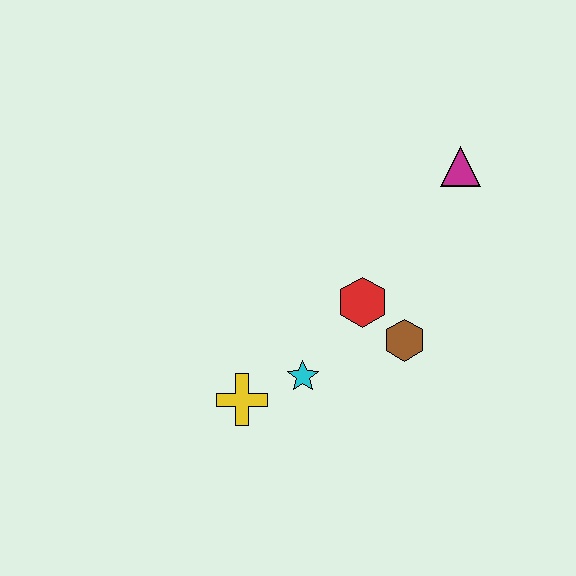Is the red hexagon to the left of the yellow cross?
No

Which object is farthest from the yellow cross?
The magenta triangle is farthest from the yellow cross.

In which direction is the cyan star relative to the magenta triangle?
The cyan star is below the magenta triangle.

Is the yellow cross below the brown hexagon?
Yes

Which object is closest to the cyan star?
The yellow cross is closest to the cyan star.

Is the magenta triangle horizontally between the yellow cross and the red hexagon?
No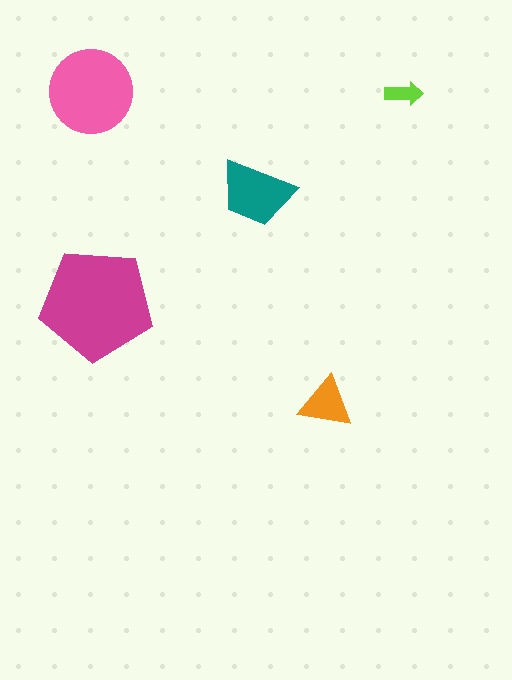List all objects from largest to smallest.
The magenta pentagon, the pink circle, the teal trapezoid, the orange triangle, the lime arrow.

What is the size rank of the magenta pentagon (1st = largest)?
1st.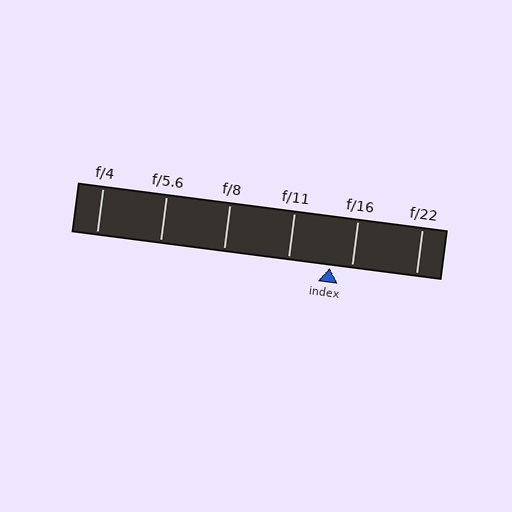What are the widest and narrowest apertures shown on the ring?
The widest aperture shown is f/4 and the narrowest is f/22.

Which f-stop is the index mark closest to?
The index mark is closest to f/16.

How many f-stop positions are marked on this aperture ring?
There are 6 f-stop positions marked.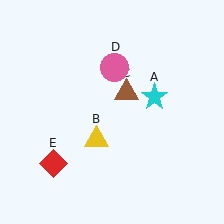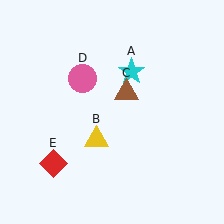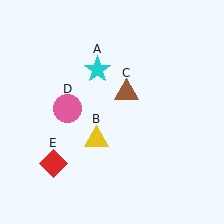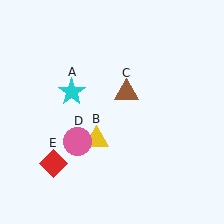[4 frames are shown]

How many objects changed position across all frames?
2 objects changed position: cyan star (object A), pink circle (object D).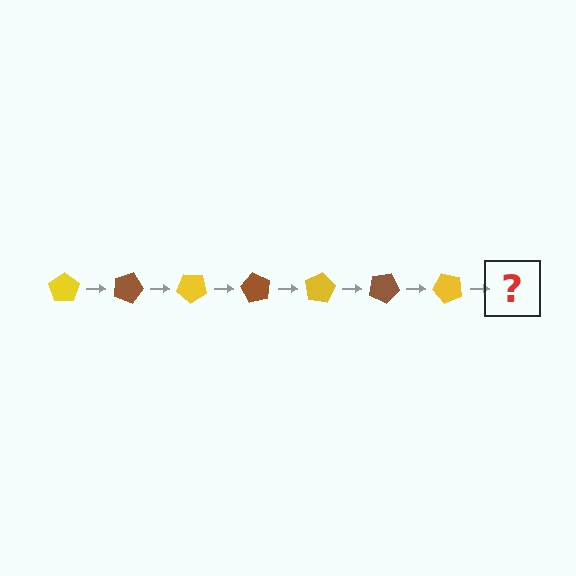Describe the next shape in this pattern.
It should be a brown pentagon, rotated 140 degrees from the start.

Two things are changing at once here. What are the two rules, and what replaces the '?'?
The two rules are that it rotates 20 degrees each step and the color cycles through yellow and brown. The '?' should be a brown pentagon, rotated 140 degrees from the start.